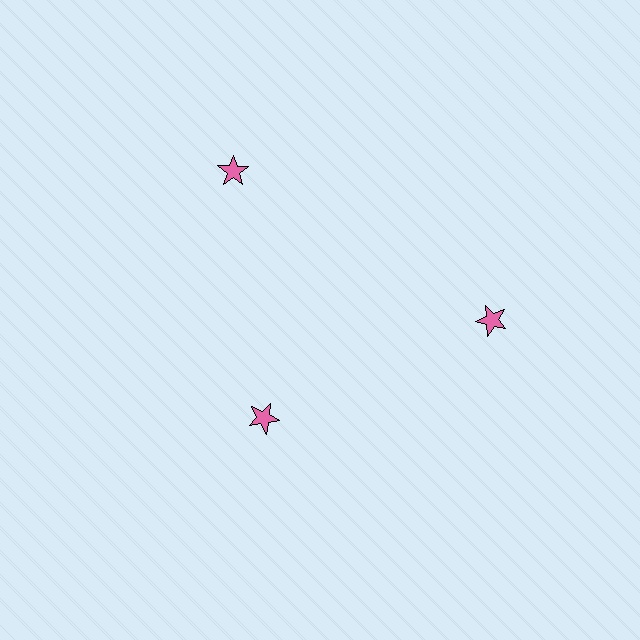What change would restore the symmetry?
The symmetry would be restored by moving it outward, back onto the ring so that all 3 stars sit at equal angles and equal distance from the center.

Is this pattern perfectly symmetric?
No. The 3 pink stars are arranged in a ring, but one element near the 7 o'clock position is pulled inward toward the center, breaking the 3-fold rotational symmetry.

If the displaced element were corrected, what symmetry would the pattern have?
It would have 3-fold rotational symmetry — the pattern would map onto itself every 120 degrees.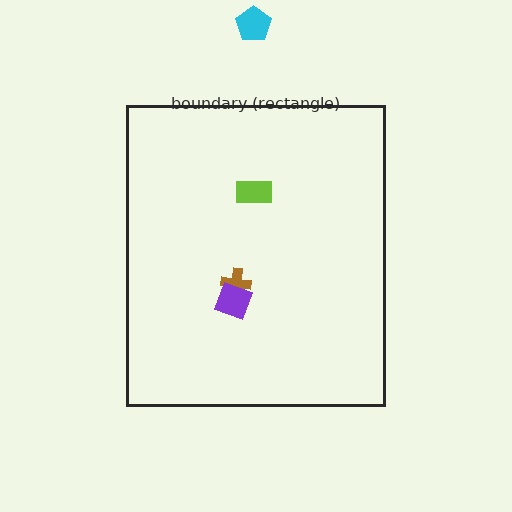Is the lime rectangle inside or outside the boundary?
Inside.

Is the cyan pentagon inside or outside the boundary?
Outside.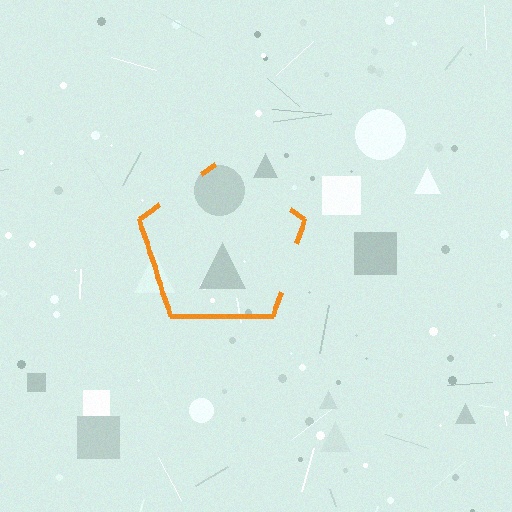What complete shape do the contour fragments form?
The contour fragments form a pentagon.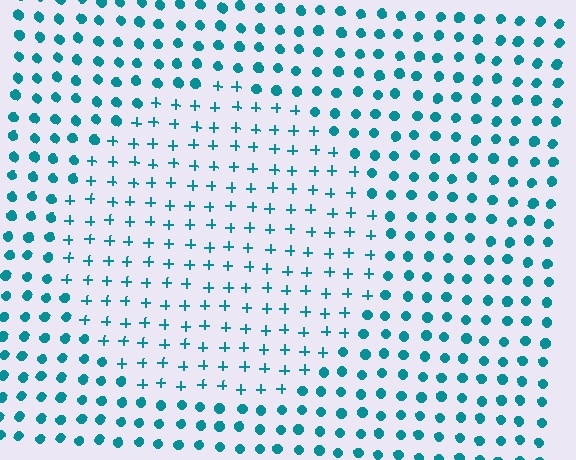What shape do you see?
I see a circle.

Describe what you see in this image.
The image is filled with small teal elements arranged in a uniform grid. A circle-shaped region contains plus signs, while the surrounding area contains circles. The boundary is defined purely by the change in element shape.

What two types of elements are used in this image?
The image uses plus signs inside the circle region and circles outside it.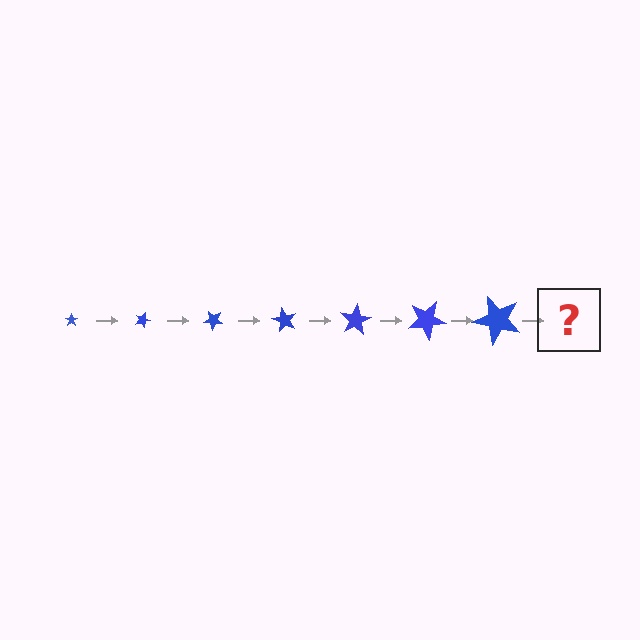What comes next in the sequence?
The next element should be a star, larger than the previous one and rotated 140 degrees from the start.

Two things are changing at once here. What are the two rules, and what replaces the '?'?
The two rules are that the star grows larger each step and it rotates 20 degrees each step. The '?' should be a star, larger than the previous one and rotated 140 degrees from the start.